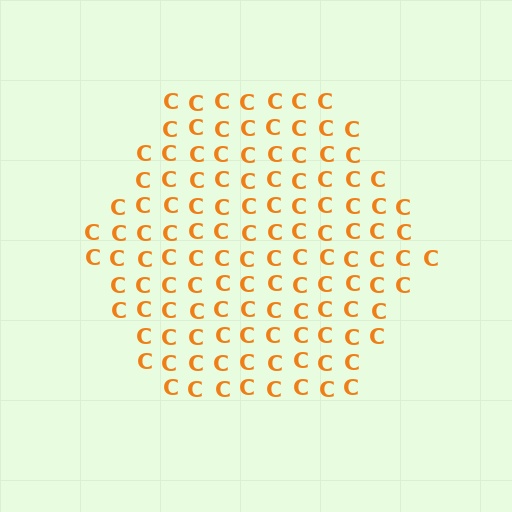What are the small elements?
The small elements are letter C's.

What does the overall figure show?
The overall figure shows a hexagon.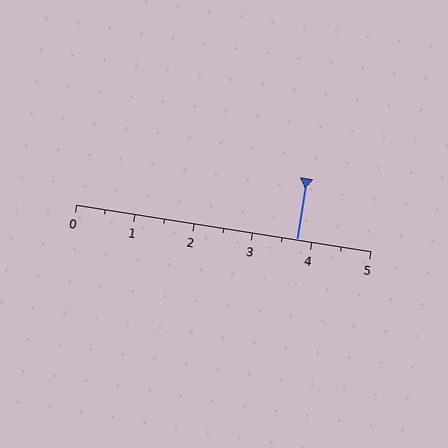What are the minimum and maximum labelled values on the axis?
The axis runs from 0 to 5.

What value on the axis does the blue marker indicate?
The marker indicates approximately 3.8.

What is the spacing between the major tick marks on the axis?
The major ticks are spaced 1 apart.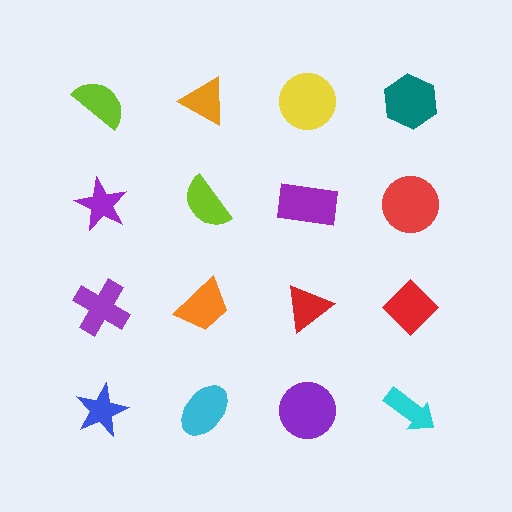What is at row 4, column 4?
A cyan arrow.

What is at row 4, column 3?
A purple circle.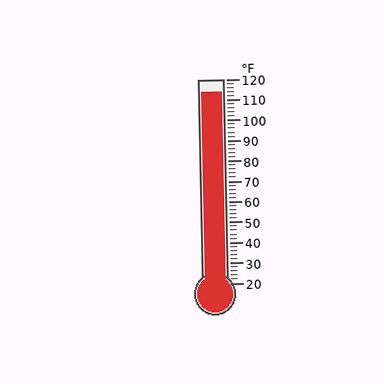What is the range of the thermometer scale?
The thermometer scale ranges from 20°F to 120°F.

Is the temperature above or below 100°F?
The temperature is above 100°F.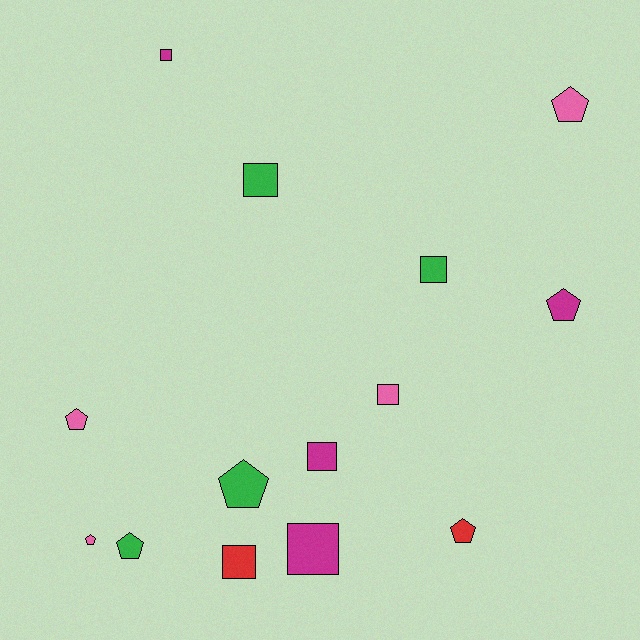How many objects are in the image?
There are 14 objects.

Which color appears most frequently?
Pink, with 4 objects.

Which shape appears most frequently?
Square, with 7 objects.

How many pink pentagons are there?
There are 3 pink pentagons.